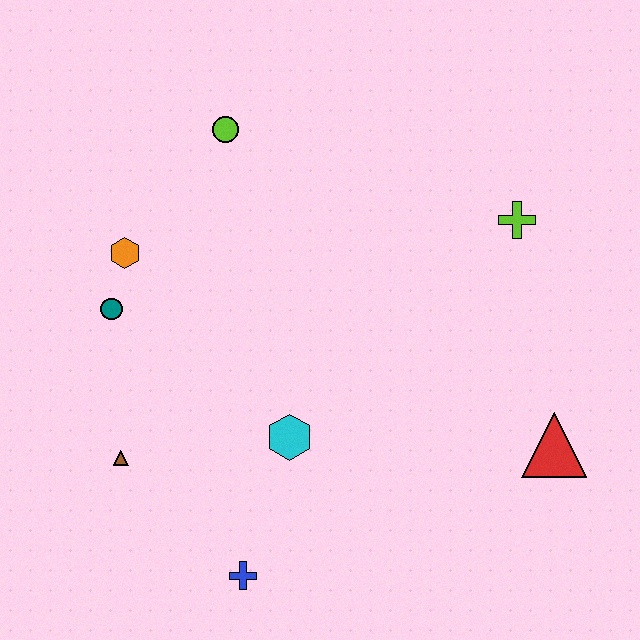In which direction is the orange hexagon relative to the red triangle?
The orange hexagon is to the left of the red triangle.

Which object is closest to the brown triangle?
The teal circle is closest to the brown triangle.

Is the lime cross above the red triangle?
Yes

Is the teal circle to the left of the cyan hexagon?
Yes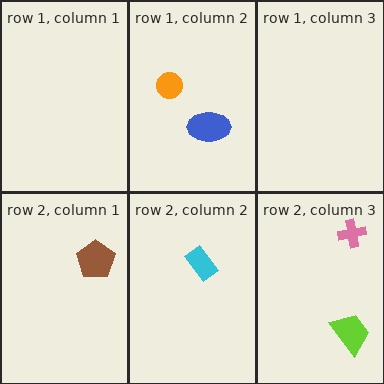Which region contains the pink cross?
The row 2, column 3 region.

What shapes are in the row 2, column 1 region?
The brown pentagon.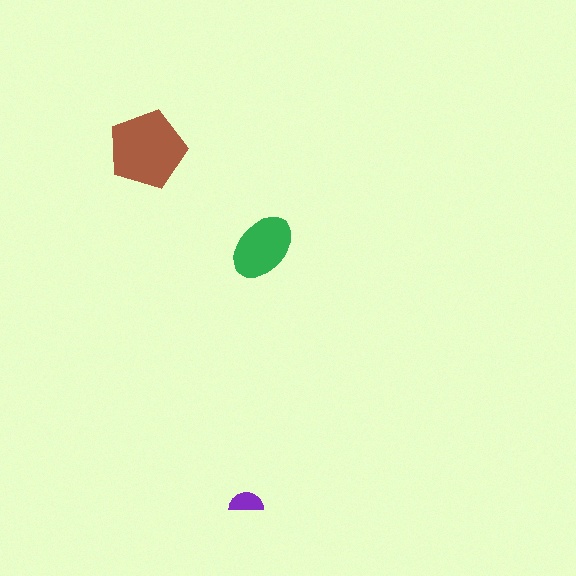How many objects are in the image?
There are 3 objects in the image.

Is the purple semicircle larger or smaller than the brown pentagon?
Smaller.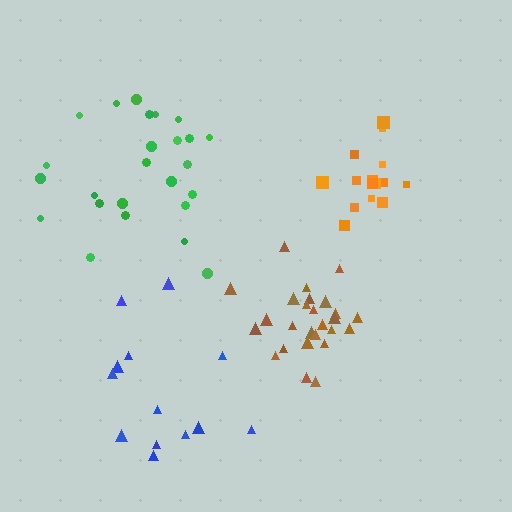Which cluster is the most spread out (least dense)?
Blue.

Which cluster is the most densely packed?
Brown.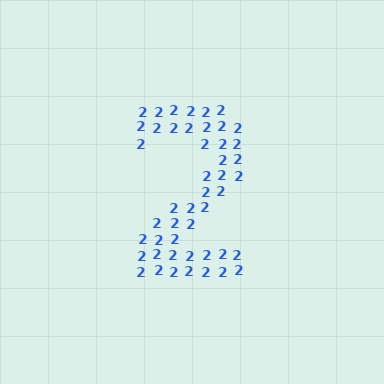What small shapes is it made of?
It is made of small digit 2's.